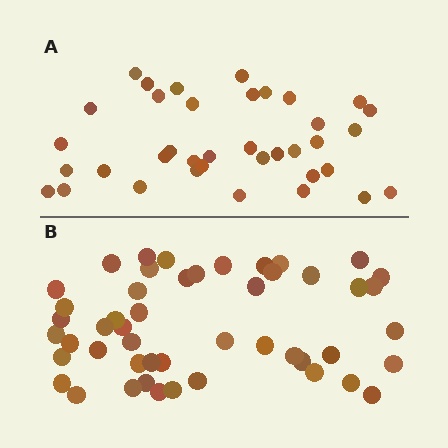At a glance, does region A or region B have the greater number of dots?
Region B (the bottom region) has more dots.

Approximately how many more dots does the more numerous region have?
Region B has roughly 12 or so more dots than region A.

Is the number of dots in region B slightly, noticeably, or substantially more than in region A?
Region B has noticeably more, but not dramatically so. The ratio is roughly 1.3 to 1.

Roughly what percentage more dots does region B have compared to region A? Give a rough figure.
About 30% more.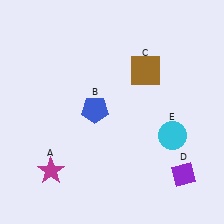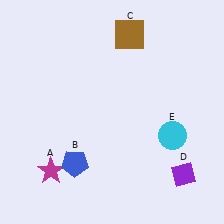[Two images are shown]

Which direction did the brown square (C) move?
The brown square (C) moved up.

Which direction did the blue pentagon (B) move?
The blue pentagon (B) moved down.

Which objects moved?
The objects that moved are: the blue pentagon (B), the brown square (C).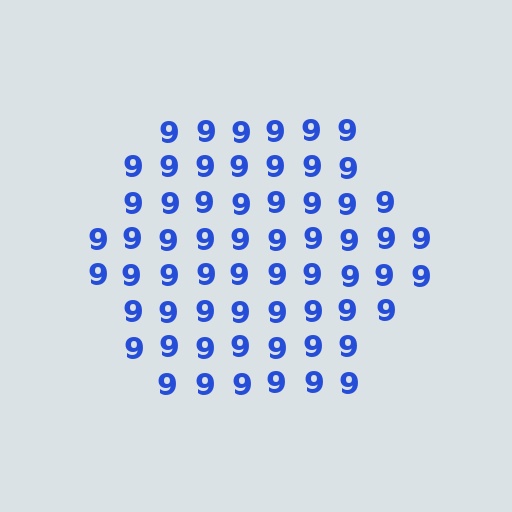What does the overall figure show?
The overall figure shows a hexagon.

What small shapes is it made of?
It is made of small digit 9's.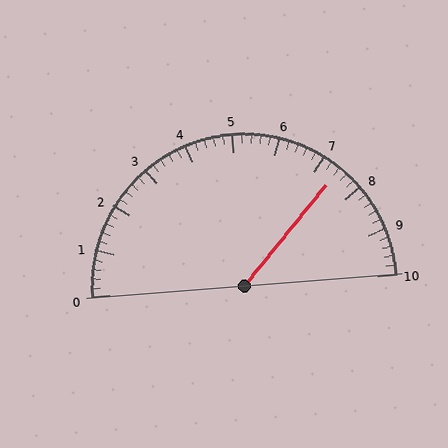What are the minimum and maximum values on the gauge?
The gauge ranges from 0 to 10.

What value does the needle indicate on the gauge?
The needle indicates approximately 7.4.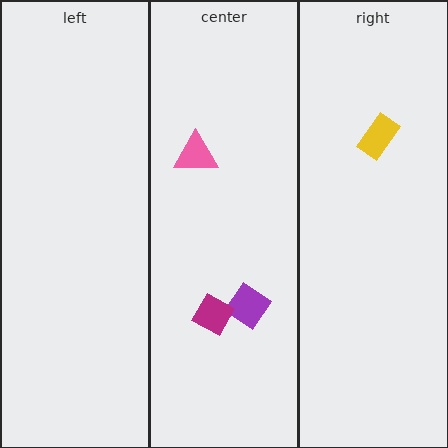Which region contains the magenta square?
The center region.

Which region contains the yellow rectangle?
The right region.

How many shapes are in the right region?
1.